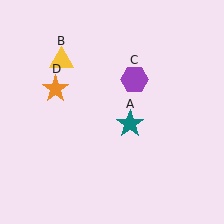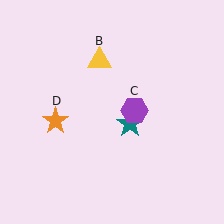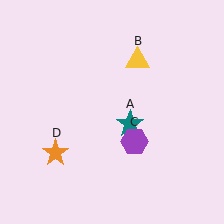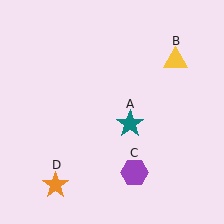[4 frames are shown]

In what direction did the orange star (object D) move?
The orange star (object D) moved down.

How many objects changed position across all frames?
3 objects changed position: yellow triangle (object B), purple hexagon (object C), orange star (object D).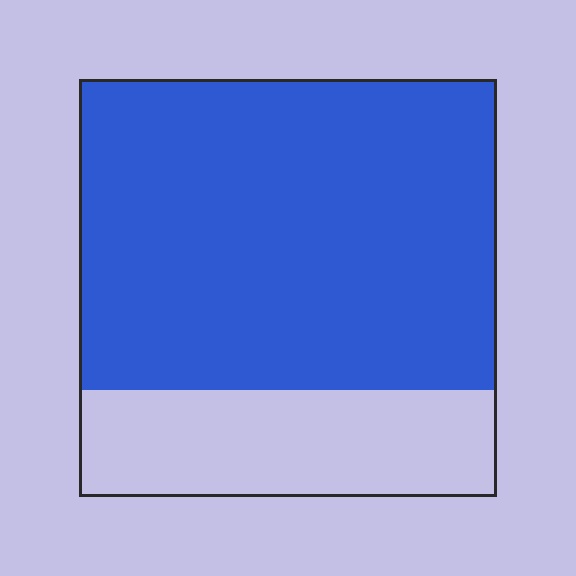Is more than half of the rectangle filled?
Yes.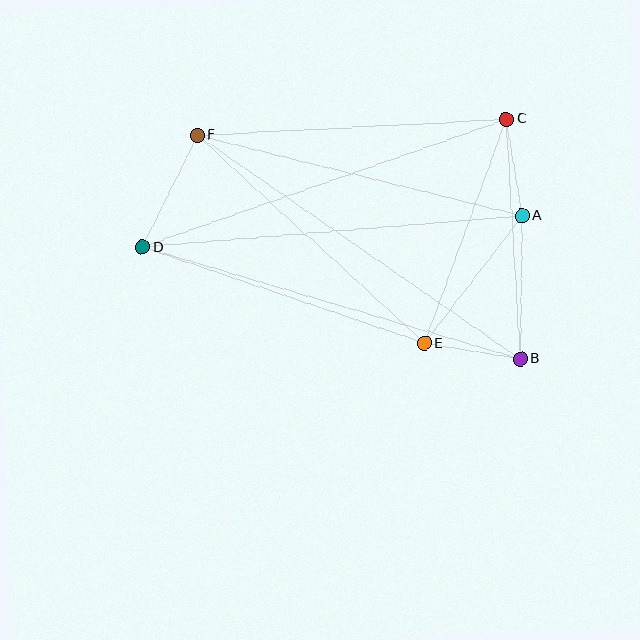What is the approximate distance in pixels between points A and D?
The distance between A and D is approximately 381 pixels.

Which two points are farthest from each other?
Points B and D are farthest from each other.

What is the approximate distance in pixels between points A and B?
The distance between A and B is approximately 143 pixels.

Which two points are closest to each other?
Points B and E are closest to each other.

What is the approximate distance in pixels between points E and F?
The distance between E and F is approximately 308 pixels.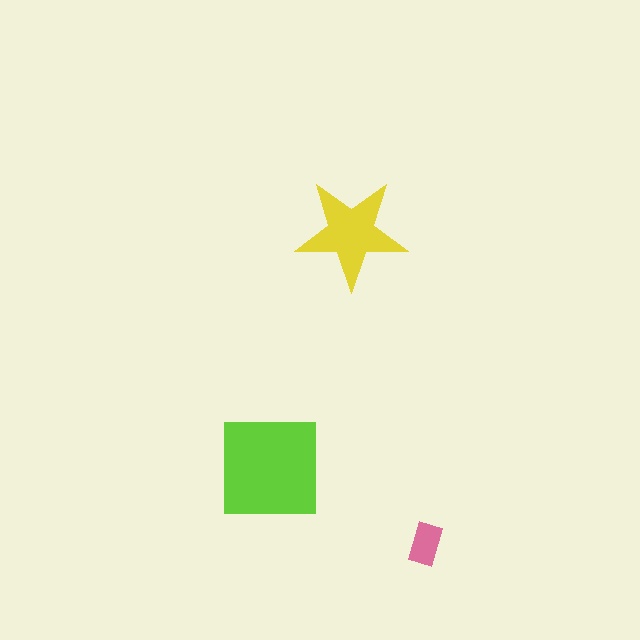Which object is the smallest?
The pink rectangle.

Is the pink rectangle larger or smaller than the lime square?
Smaller.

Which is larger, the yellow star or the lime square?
The lime square.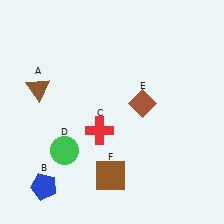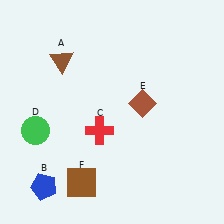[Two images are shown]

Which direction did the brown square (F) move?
The brown square (F) moved left.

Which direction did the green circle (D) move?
The green circle (D) moved left.